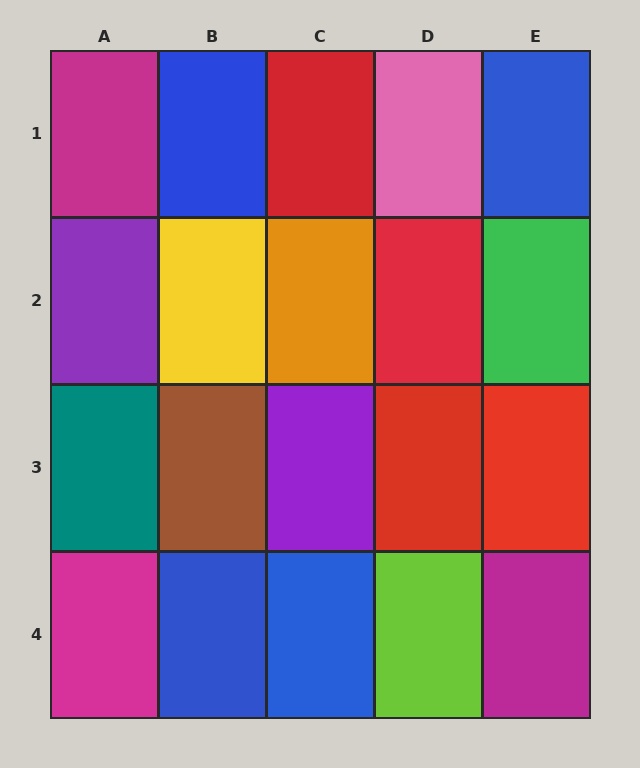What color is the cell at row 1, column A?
Magenta.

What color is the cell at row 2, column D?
Red.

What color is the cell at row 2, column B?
Yellow.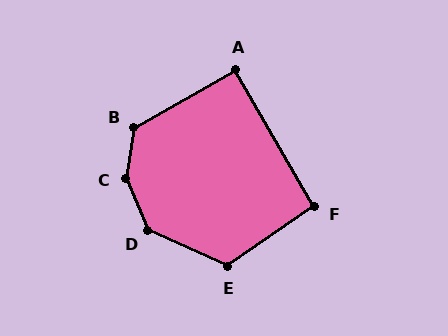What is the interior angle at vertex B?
Approximately 128 degrees (obtuse).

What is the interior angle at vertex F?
Approximately 94 degrees (approximately right).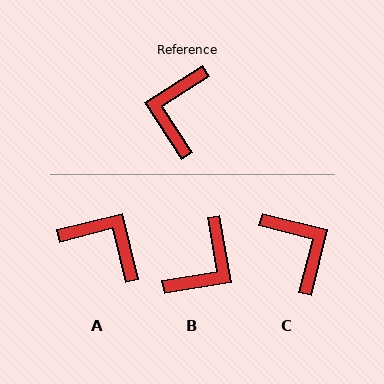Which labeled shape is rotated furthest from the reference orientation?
B, about 156 degrees away.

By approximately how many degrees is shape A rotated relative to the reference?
Approximately 109 degrees clockwise.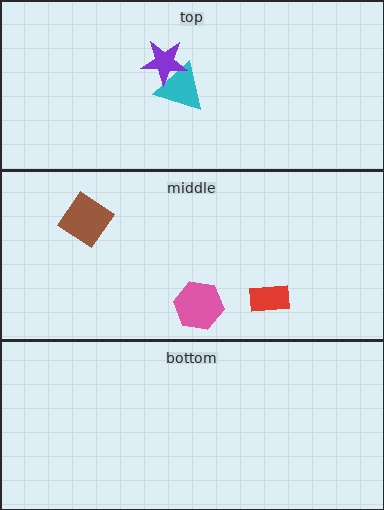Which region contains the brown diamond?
The middle region.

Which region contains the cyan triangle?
The top region.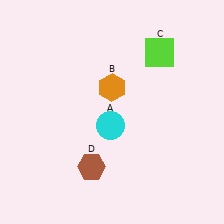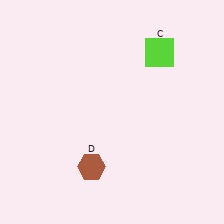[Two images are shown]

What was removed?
The orange hexagon (B), the cyan circle (A) were removed in Image 2.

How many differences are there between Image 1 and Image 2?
There are 2 differences between the two images.